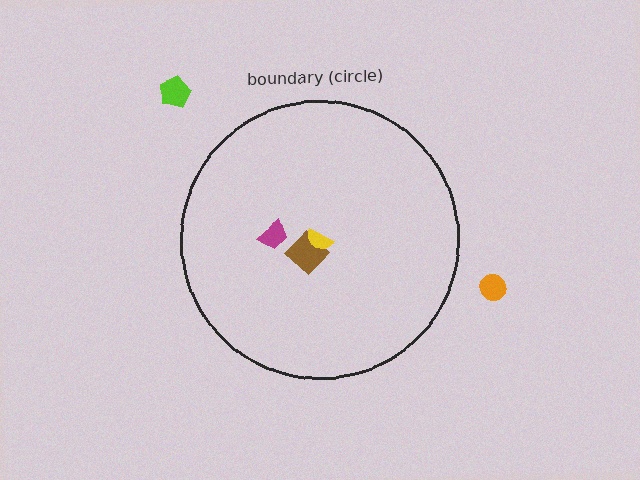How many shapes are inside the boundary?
3 inside, 2 outside.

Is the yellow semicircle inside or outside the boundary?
Inside.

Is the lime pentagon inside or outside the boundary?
Outside.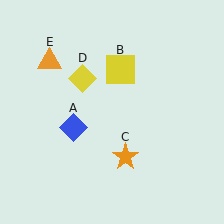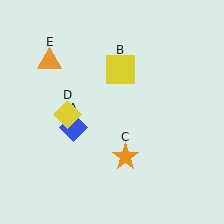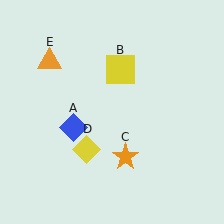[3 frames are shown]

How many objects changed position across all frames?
1 object changed position: yellow diamond (object D).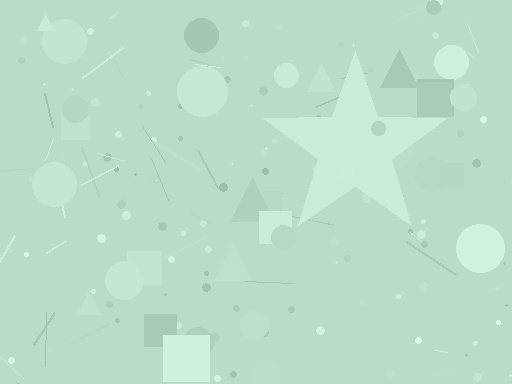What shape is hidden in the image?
A star is hidden in the image.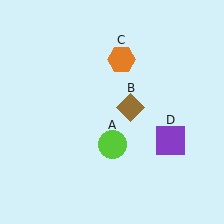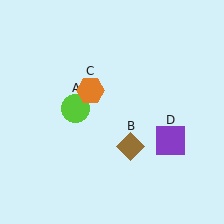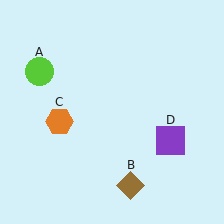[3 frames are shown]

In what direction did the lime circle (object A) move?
The lime circle (object A) moved up and to the left.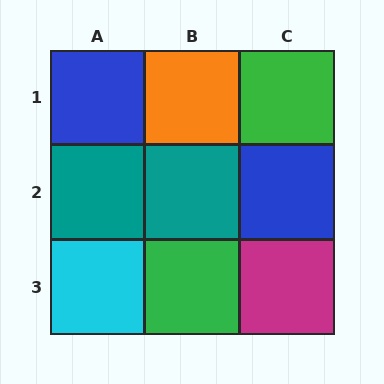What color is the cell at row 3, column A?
Cyan.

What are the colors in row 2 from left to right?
Teal, teal, blue.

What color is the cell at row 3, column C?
Magenta.